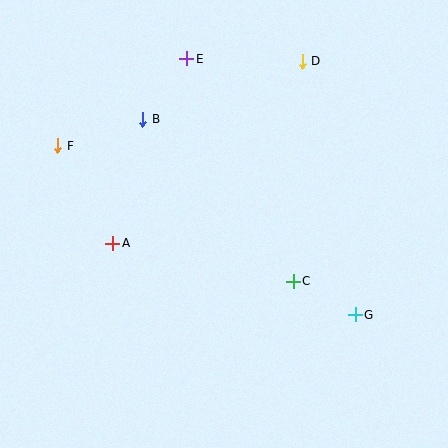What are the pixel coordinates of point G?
Point G is at (355, 315).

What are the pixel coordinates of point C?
Point C is at (293, 281).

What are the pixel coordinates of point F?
Point F is at (58, 146).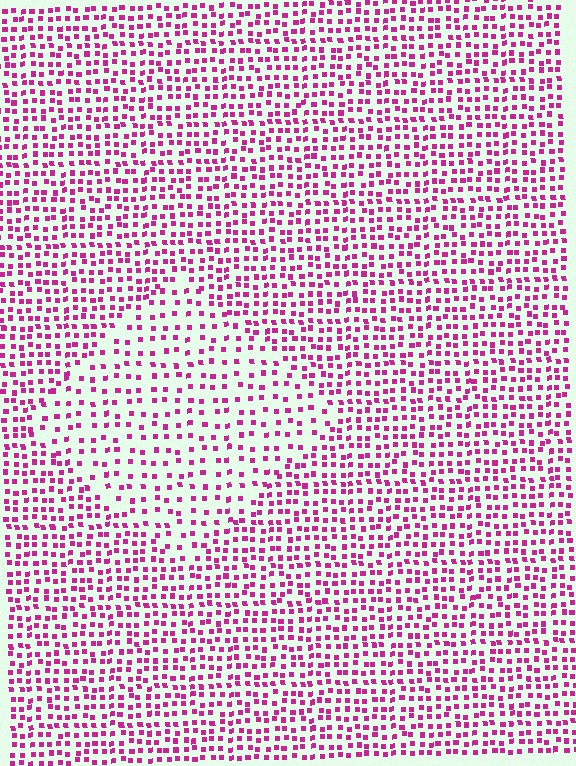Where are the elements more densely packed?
The elements are more densely packed outside the diamond boundary.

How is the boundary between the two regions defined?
The boundary is defined by a change in element density (approximately 1.8x ratio). All elements are the same color, size, and shape.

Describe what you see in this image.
The image contains small magenta elements arranged at two different densities. A diamond-shaped region is visible where the elements are less densely packed than the surrounding area.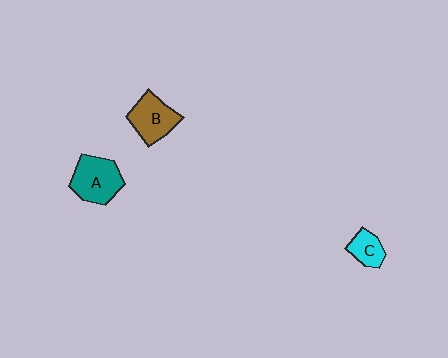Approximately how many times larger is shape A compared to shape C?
Approximately 1.9 times.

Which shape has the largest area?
Shape A (teal).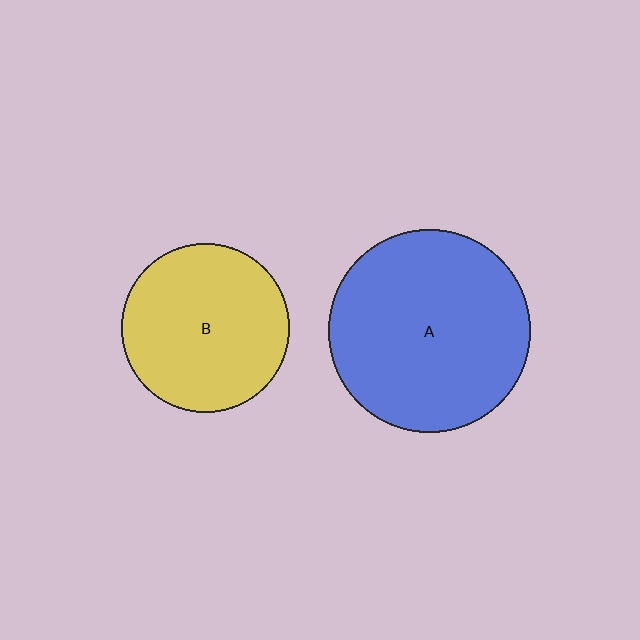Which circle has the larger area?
Circle A (blue).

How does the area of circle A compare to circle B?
Approximately 1.4 times.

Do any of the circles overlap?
No, none of the circles overlap.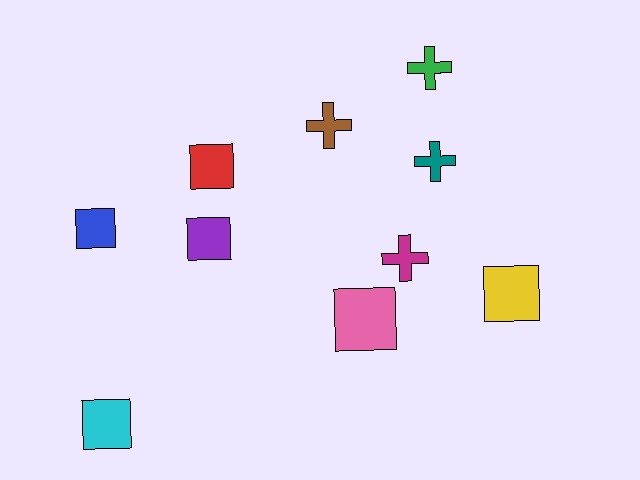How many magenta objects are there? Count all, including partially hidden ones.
There is 1 magenta object.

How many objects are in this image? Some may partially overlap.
There are 10 objects.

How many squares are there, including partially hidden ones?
There are 6 squares.